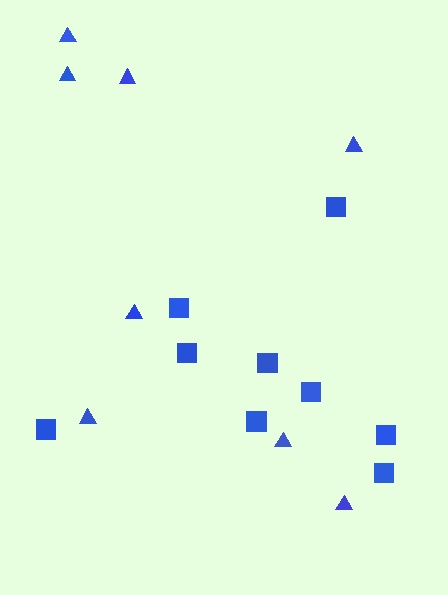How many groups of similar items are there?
There are 2 groups: one group of squares (9) and one group of triangles (8).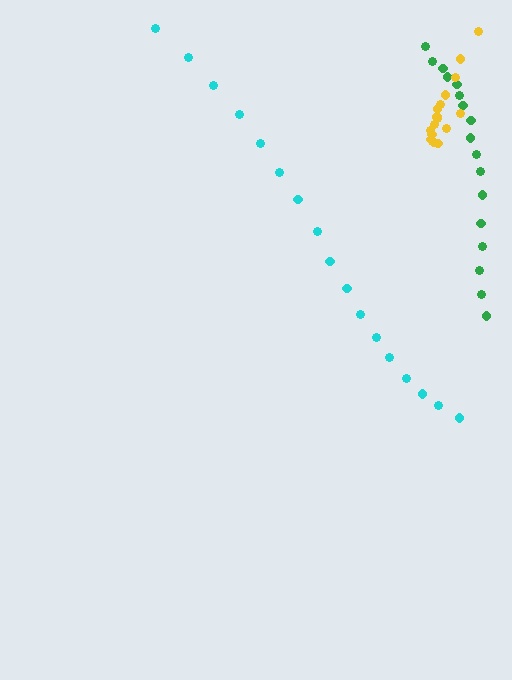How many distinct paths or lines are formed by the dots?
There are 3 distinct paths.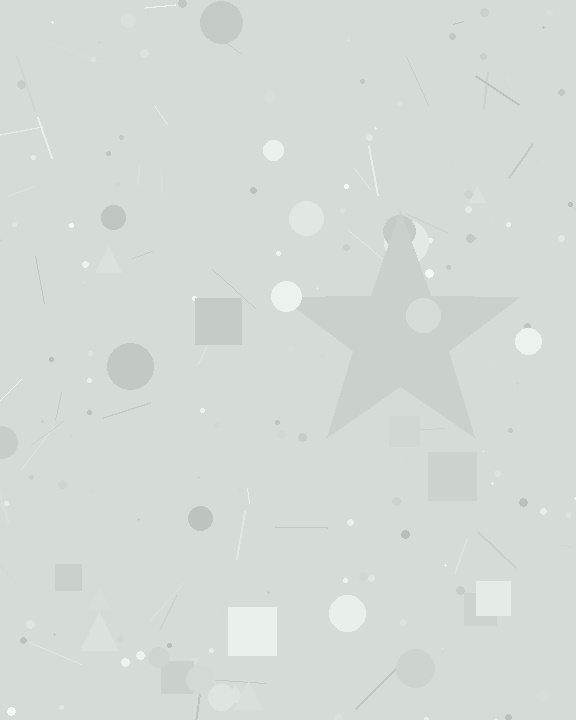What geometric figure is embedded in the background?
A star is embedded in the background.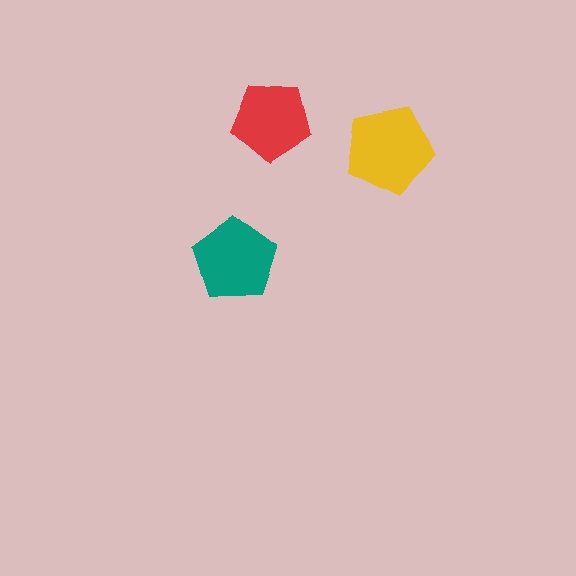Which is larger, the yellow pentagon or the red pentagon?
The yellow one.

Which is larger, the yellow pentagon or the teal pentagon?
The yellow one.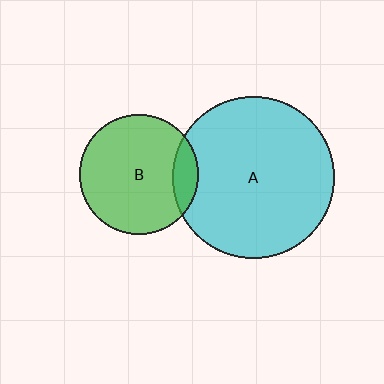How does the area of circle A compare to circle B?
Approximately 1.8 times.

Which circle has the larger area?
Circle A (cyan).